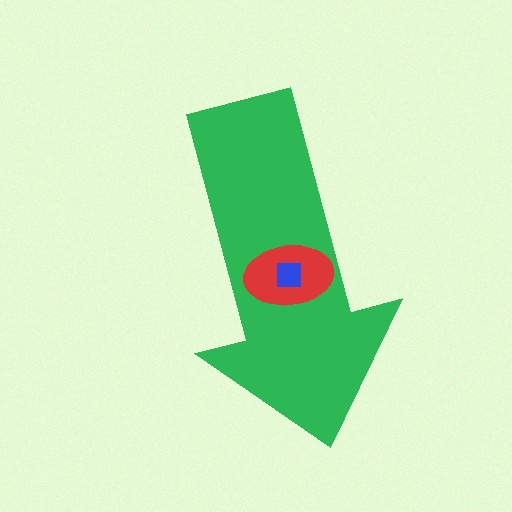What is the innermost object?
The blue square.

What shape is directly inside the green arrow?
The red ellipse.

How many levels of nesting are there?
3.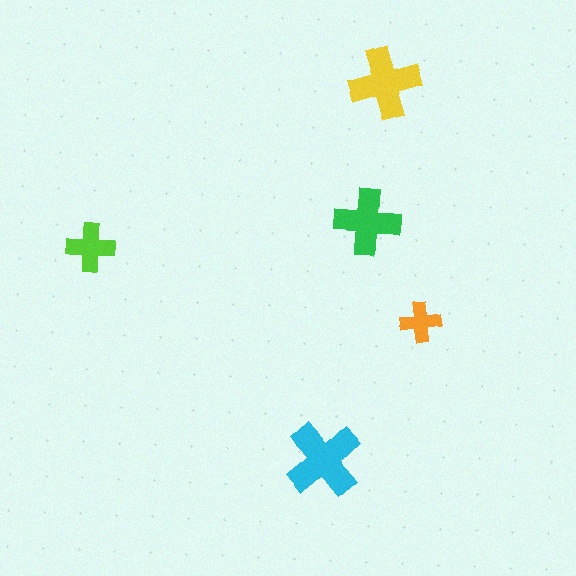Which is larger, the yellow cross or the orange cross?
The yellow one.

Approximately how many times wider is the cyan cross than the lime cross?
About 1.5 times wider.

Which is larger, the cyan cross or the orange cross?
The cyan one.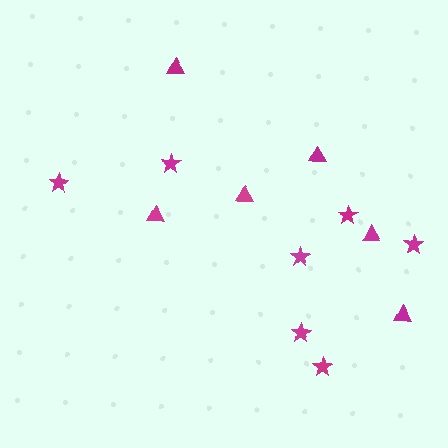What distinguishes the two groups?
There are 2 groups: one group of stars (7) and one group of triangles (6).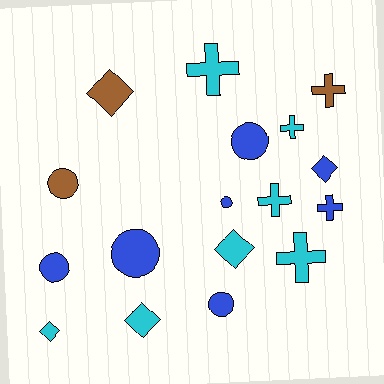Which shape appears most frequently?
Cross, with 6 objects.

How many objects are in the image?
There are 17 objects.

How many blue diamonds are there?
There is 1 blue diamond.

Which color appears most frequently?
Cyan, with 7 objects.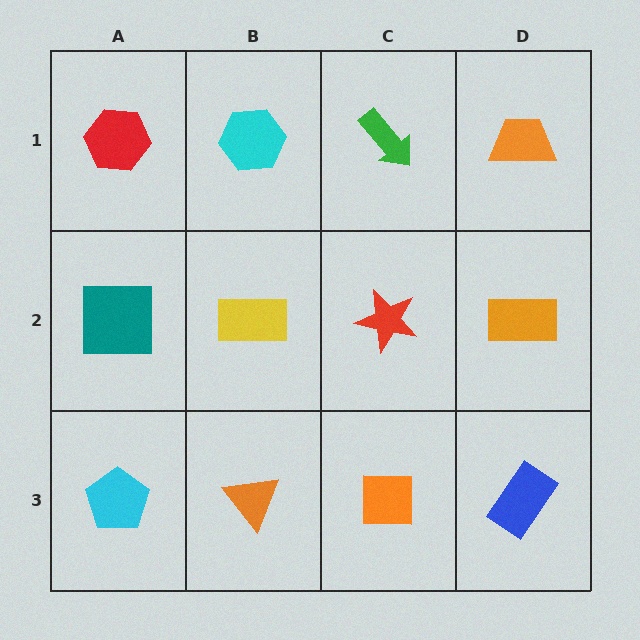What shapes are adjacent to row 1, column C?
A red star (row 2, column C), a cyan hexagon (row 1, column B), an orange trapezoid (row 1, column D).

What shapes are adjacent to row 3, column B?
A yellow rectangle (row 2, column B), a cyan pentagon (row 3, column A), an orange square (row 3, column C).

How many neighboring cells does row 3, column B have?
3.